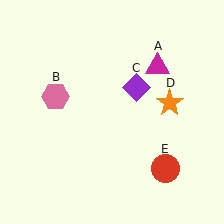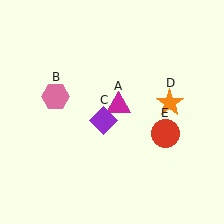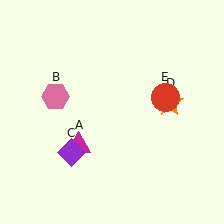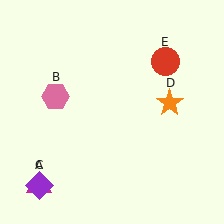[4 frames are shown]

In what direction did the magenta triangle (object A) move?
The magenta triangle (object A) moved down and to the left.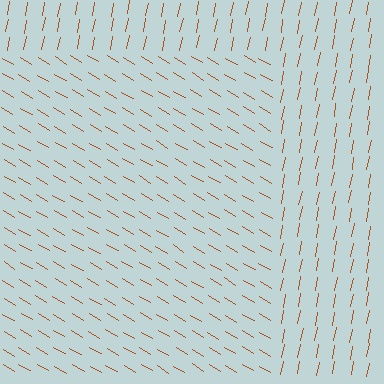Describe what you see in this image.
The image is filled with small brown line segments. A rectangle region in the image has lines oriented differently from the surrounding lines, creating a visible texture boundary.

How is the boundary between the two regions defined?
The boundary is defined purely by a change in line orientation (approximately 70 degrees difference). All lines are the same color and thickness.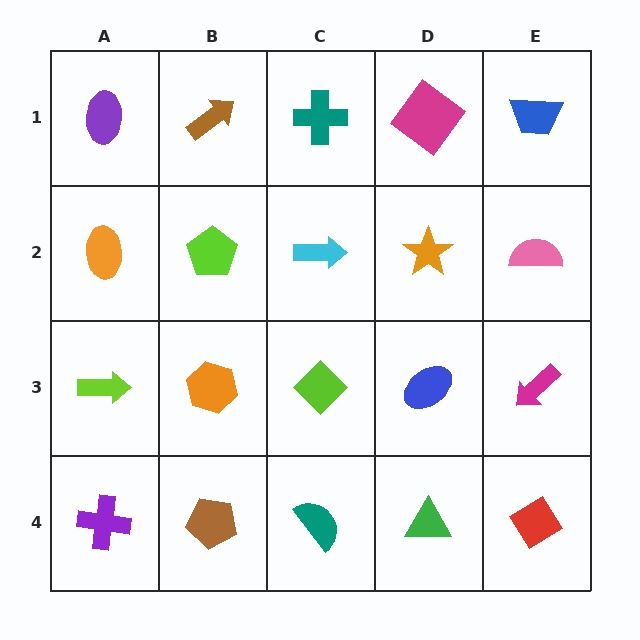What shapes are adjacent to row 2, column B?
A brown arrow (row 1, column B), an orange hexagon (row 3, column B), an orange ellipse (row 2, column A), a cyan arrow (row 2, column C).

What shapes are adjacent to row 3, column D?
An orange star (row 2, column D), a green triangle (row 4, column D), a lime diamond (row 3, column C), a magenta arrow (row 3, column E).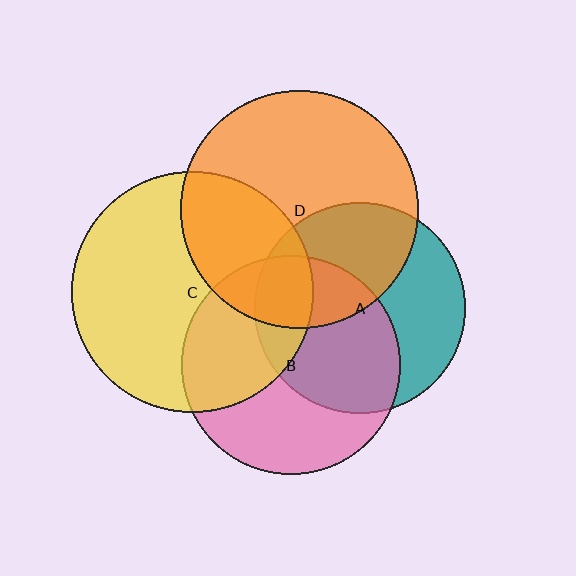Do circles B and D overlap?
Yes.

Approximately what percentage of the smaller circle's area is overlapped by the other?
Approximately 20%.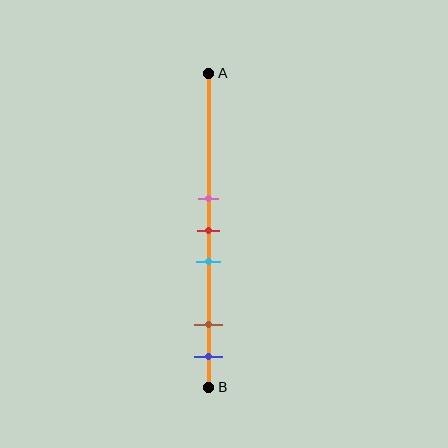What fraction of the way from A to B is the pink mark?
The pink mark is approximately 40% (0.4) of the way from A to B.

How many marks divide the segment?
There are 5 marks dividing the segment.